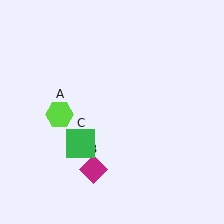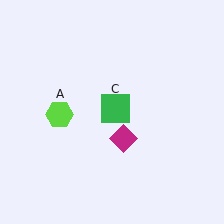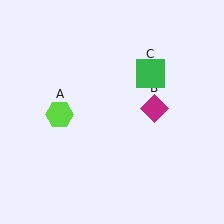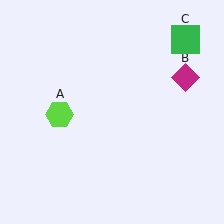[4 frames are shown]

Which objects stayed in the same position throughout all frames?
Lime hexagon (object A) remained stationary.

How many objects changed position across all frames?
2 objects changed position: magenta diamond (object B), green square (object C).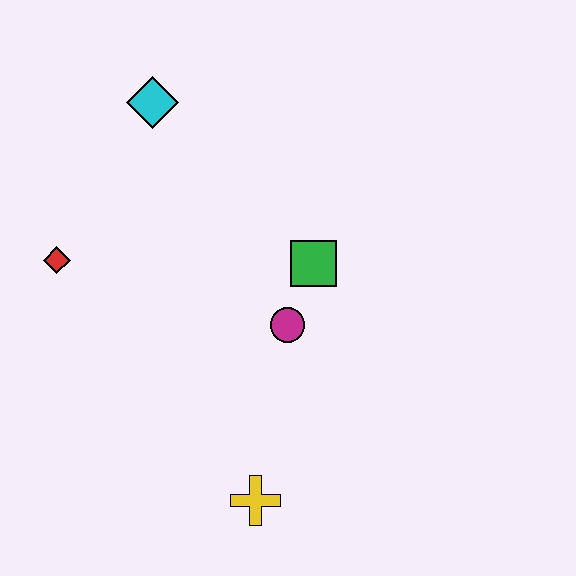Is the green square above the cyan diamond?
No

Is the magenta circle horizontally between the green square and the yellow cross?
Yes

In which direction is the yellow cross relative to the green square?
The yellow cross is below the green square.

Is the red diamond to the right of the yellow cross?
No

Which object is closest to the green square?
The magenta circle is closest to the green square.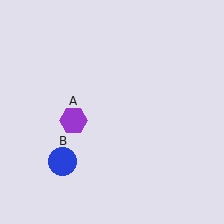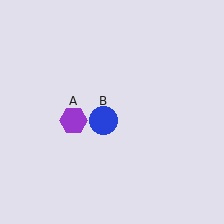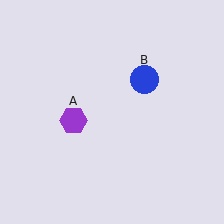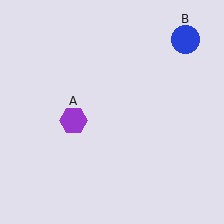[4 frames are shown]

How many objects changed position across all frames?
1 object changed position: blue circle (object B).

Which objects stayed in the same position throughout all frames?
Purple hexagon (object A) remained stationary.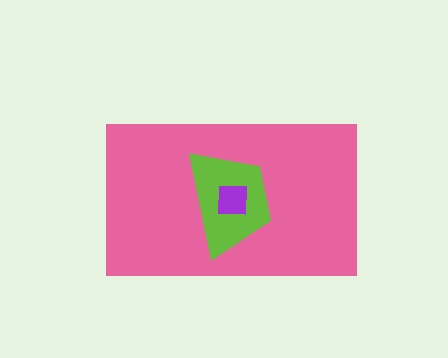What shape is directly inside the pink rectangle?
The lime trapezoid.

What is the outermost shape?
The pink rectangle.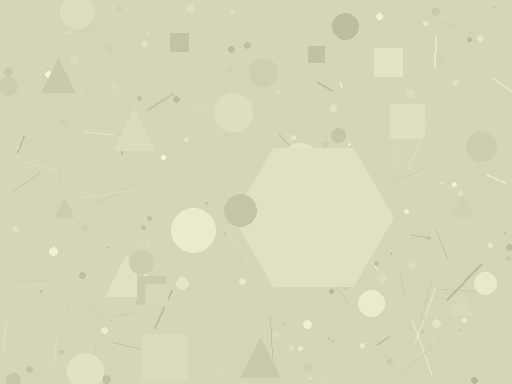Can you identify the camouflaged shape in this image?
The camouflaged shape is a hexagon.